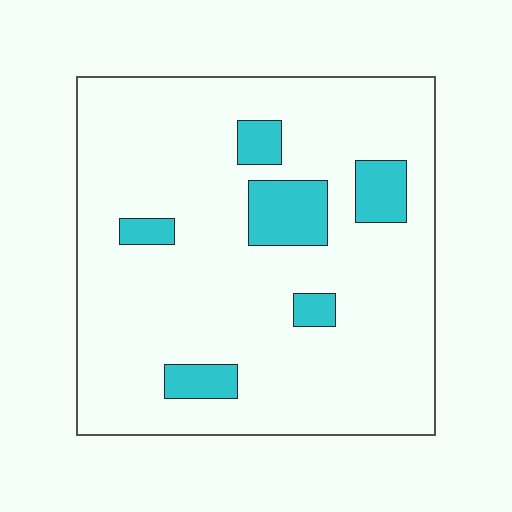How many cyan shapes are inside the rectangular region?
6.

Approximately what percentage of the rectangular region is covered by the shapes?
Approximately 10%.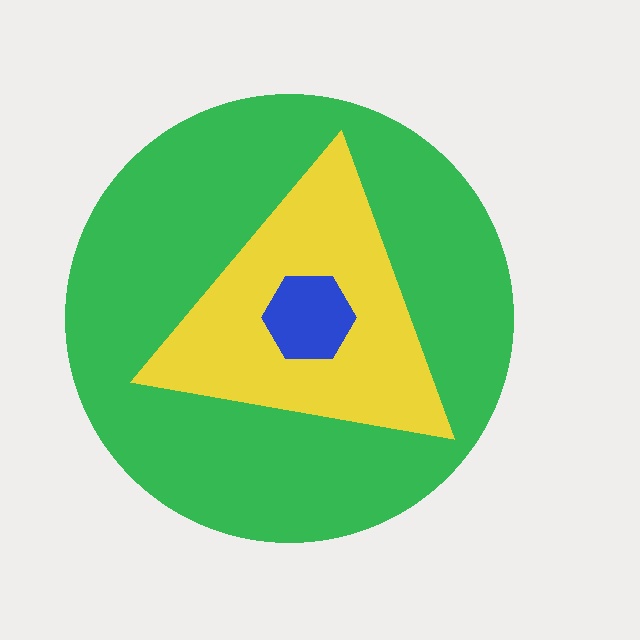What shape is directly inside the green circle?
The yellow triangle.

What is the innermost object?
The blue hexagon.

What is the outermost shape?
The green circle.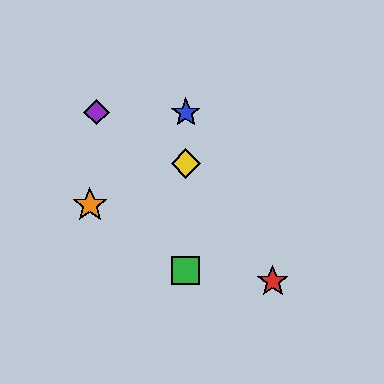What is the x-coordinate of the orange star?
The orange star is at x≈90.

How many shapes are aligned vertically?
3 shapes (the blue star, the green square, the yellow diamond) are aligned vertically.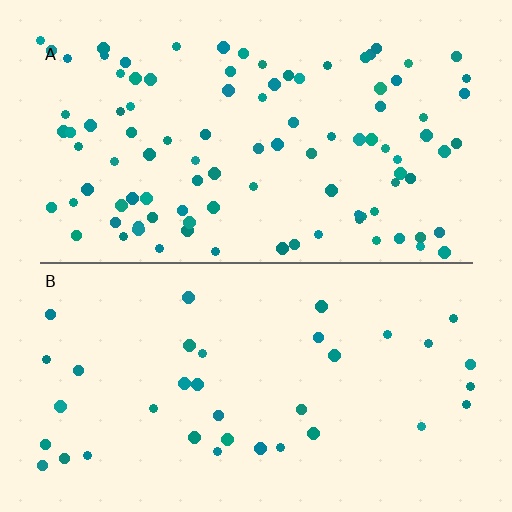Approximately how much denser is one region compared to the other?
Approximately 2.8× — region A over region B.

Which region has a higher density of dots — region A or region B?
A (the top).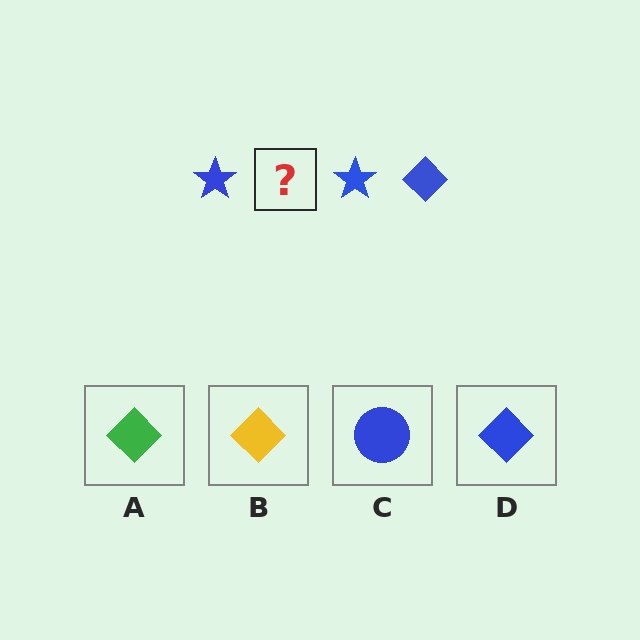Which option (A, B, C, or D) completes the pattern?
D.